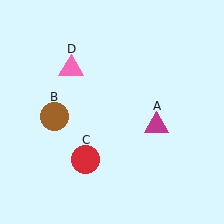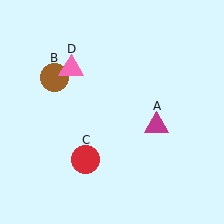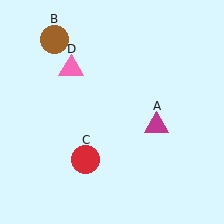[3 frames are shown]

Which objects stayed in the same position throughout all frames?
Magenta triangle (object A) and red circle (object C) and pink triangle (object D) remained stationary.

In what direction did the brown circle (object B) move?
The brown circle (object B) moved up.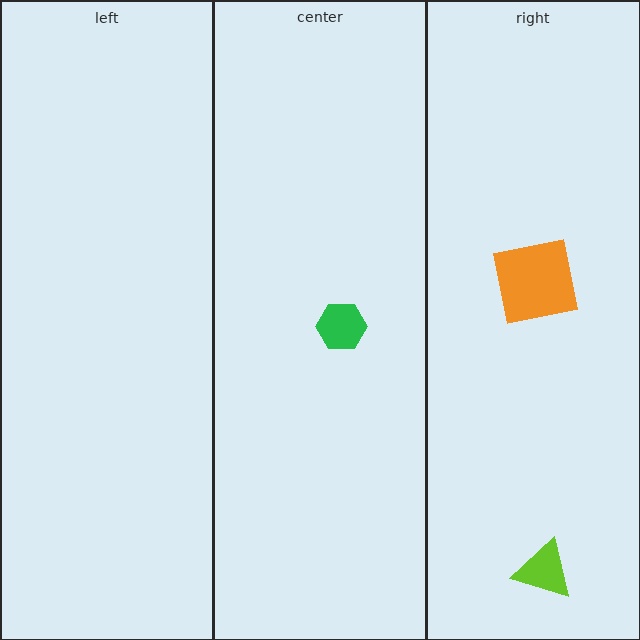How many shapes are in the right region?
2.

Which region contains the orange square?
The right region.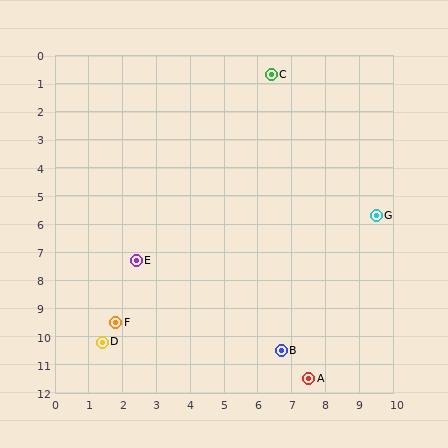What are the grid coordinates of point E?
Point E is at approximately (2.4, 7.3).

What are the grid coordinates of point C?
Point C is at approximately (6.4, 0.7).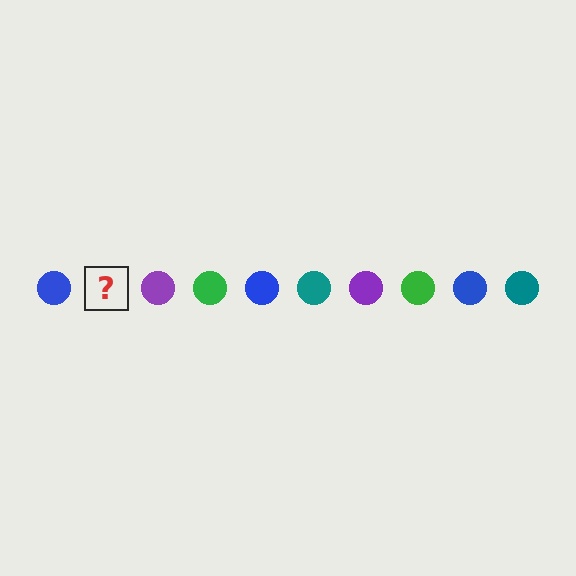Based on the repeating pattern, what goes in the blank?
The blank should be a teal circle.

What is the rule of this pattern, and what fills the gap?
The rule is that the pattern cycles through blue, teal, purple, green circles. The gap should be filled with a teal circle.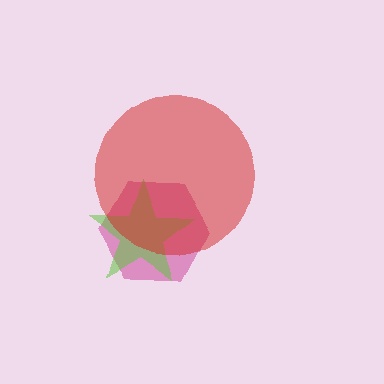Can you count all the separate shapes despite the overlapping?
Yes, there are 3 separate shapes.